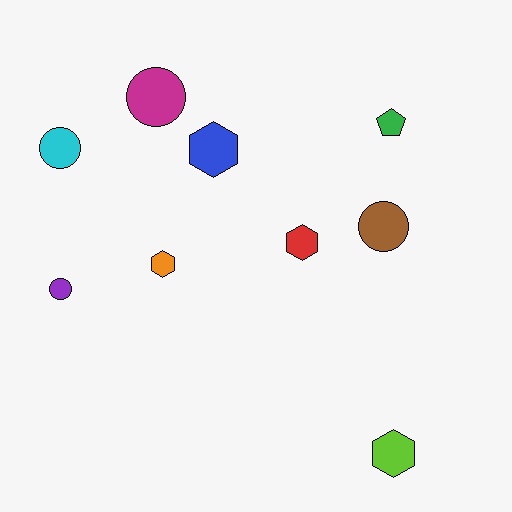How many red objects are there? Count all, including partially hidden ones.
There is 1 red object.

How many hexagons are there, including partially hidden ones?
There are 4 hexagons.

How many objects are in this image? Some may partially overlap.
There are 9 objects.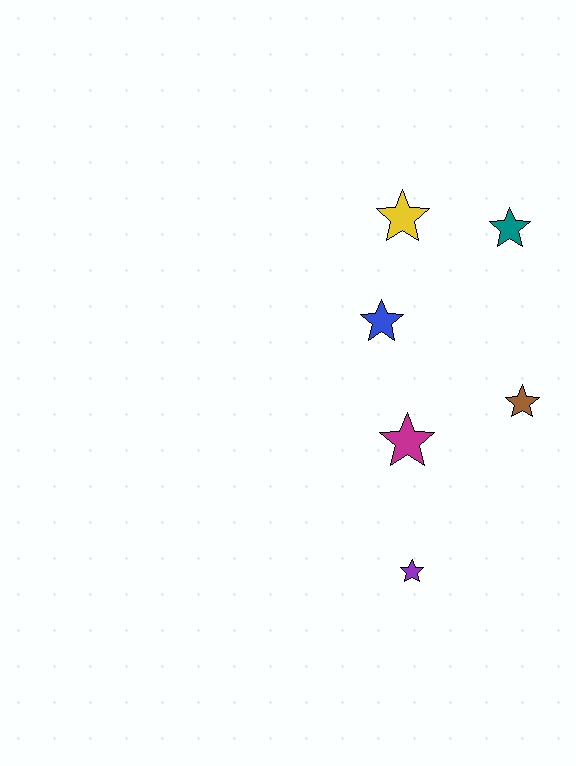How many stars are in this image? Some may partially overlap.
There are 6 stars.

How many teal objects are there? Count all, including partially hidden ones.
There is 1 teal object.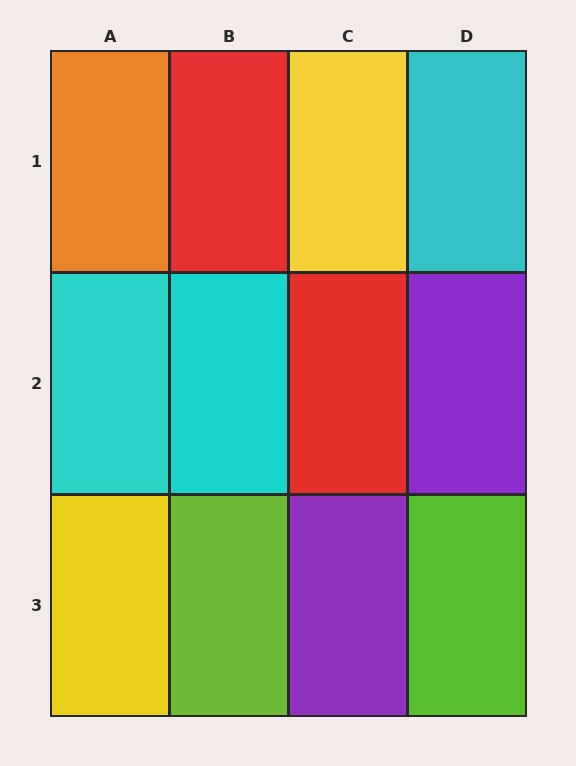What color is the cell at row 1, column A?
Orange.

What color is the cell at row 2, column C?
Red.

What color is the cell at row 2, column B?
Cyan.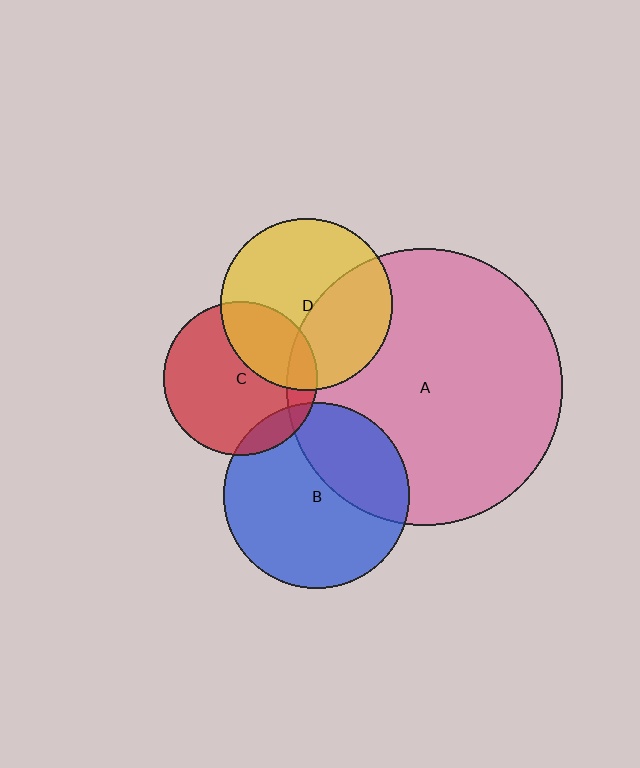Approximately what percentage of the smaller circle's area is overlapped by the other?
Approximately 40%.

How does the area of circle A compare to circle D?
Approximately 2.6 times.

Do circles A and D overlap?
Yes.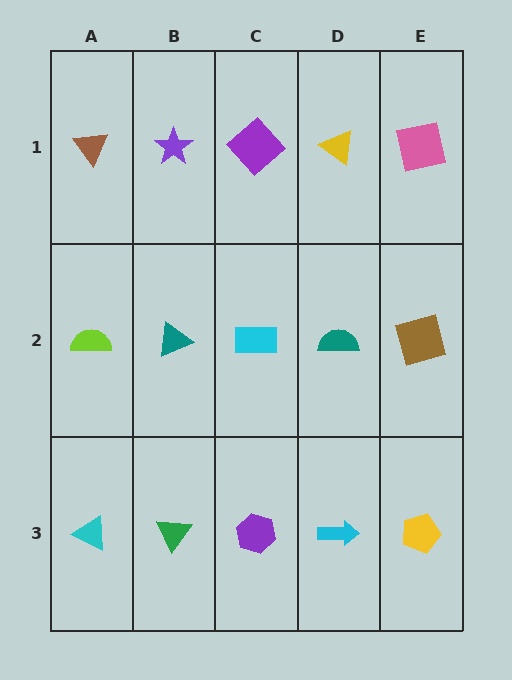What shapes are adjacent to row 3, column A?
A lime semicircle (row 2, column A), a green triangle (row 3, column B).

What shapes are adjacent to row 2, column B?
A purple star (row 1, column B), a green triangle (row 3, column B), a lime semicircle (row 2, column A), a cyan rectangle (row 2, column C).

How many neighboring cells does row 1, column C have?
3.